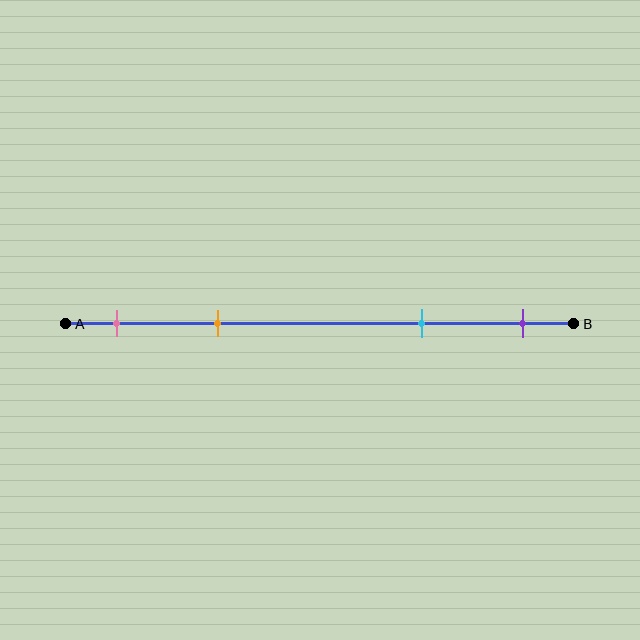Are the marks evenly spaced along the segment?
No, the marks are not evenly spaced.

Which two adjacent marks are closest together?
The pink and orange marks are the closest adjacent pair.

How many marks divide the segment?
There are 4 marks dividing the segment.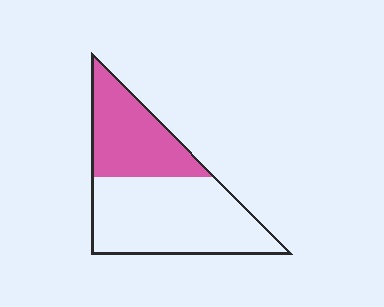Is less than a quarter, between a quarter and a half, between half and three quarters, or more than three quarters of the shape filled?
Between a quarter and a half.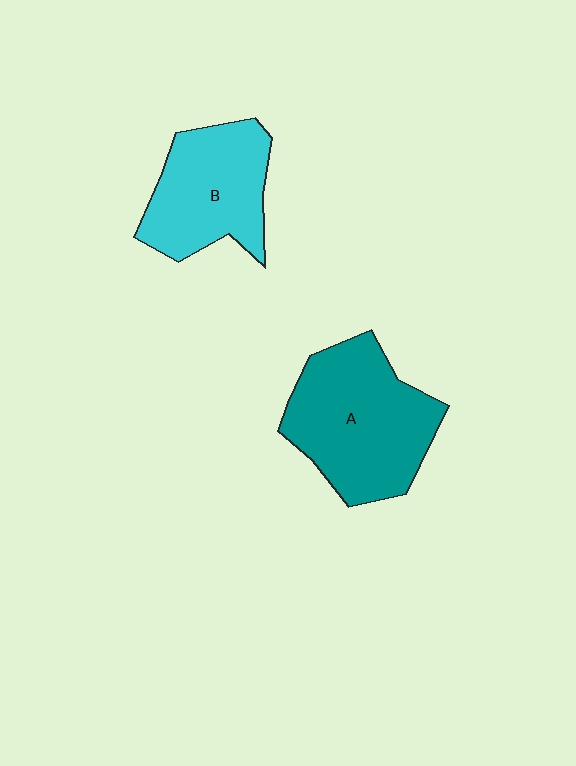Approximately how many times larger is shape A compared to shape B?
Approximately 1.3 times.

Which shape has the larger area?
Shape A (teal).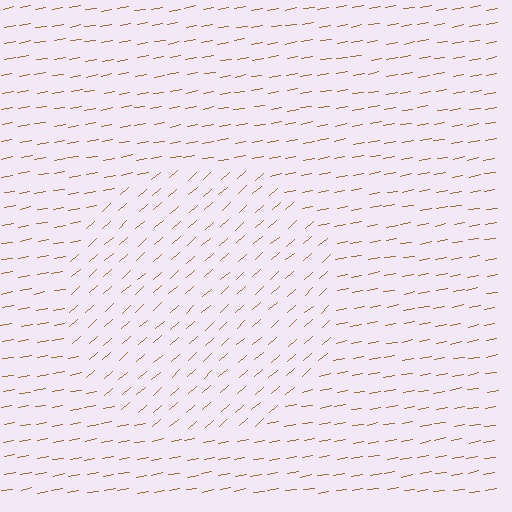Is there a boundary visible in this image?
Yes, there is a texture boundary formed by a change in line orientation.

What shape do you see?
I see a circle.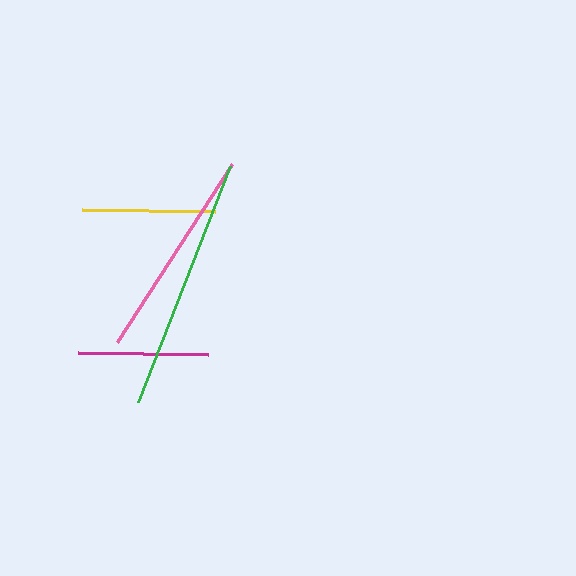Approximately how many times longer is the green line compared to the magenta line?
The green line is approximately 2.0 times the length of the magenta line.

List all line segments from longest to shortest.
From longest to shortest: green, pink, yellow, magenta.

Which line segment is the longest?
The green line is the longest at approximately 254 pixels.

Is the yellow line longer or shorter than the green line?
The green line is longer than the yellow line.